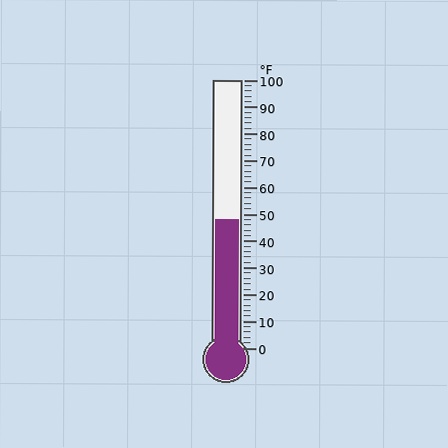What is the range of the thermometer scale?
The thermometer scale ranges from 0°F to 100°F.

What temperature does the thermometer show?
The thermometer shows approximately 48°F.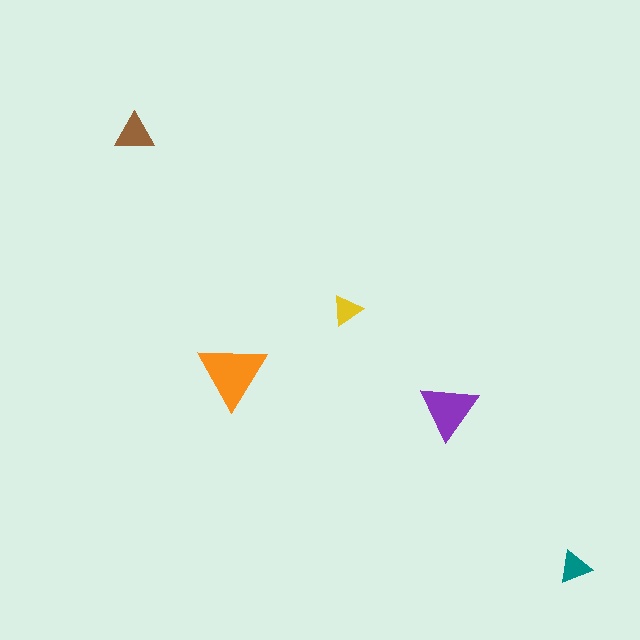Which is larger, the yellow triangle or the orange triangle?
The orange one.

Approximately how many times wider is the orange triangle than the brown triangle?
About 2 times wider.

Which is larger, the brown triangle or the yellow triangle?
The brown one.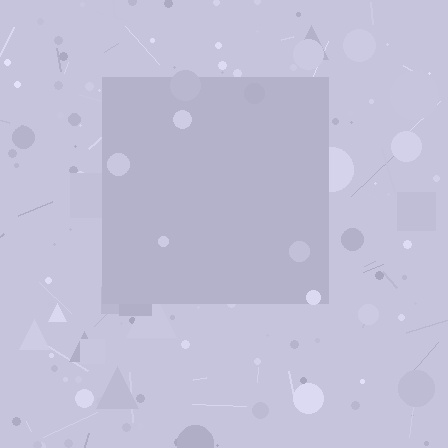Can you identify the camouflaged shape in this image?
The camouflaged shape is a square.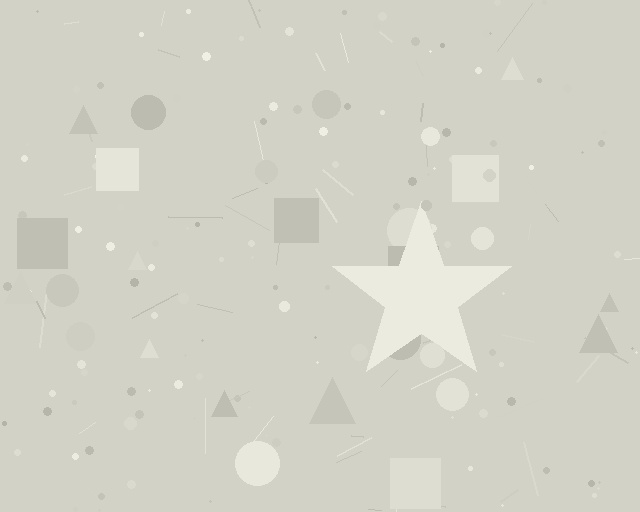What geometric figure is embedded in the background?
A star is embedded in the background.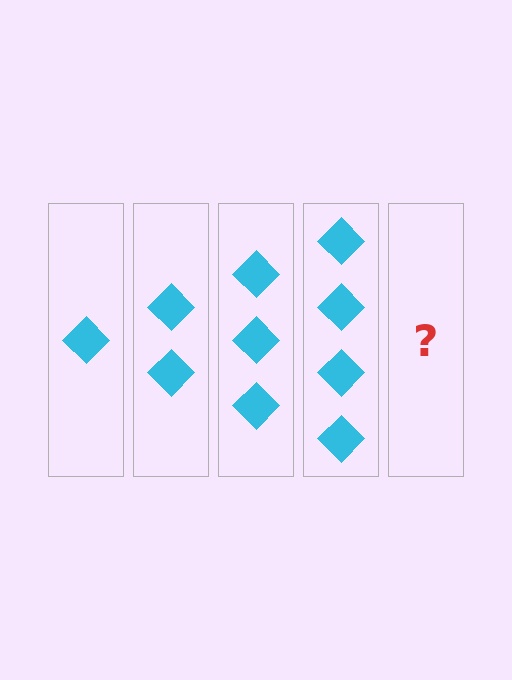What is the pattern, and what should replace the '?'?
The pattern is that each step adds one more diamond. The '?' should be 5 diamonds.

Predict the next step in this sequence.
The next step is 5 diamonds.